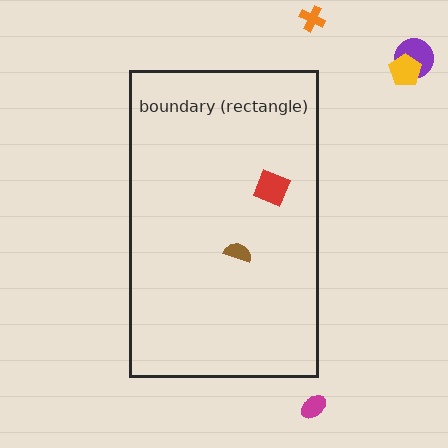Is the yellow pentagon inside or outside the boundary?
Outside.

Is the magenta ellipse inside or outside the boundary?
Outside.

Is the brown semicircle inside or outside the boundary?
Inside.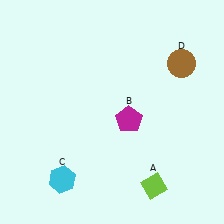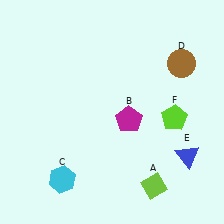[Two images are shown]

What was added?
A blue triangle (E), a lime pentagon (F) were added in Image 2.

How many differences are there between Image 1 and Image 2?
There are 2 differences between the two images.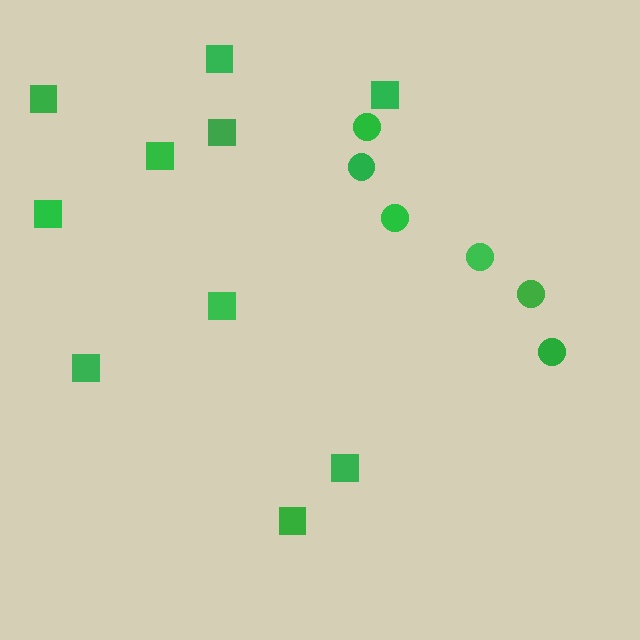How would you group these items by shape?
There are 2 groups: one group of squares (10) and one group of circles (6).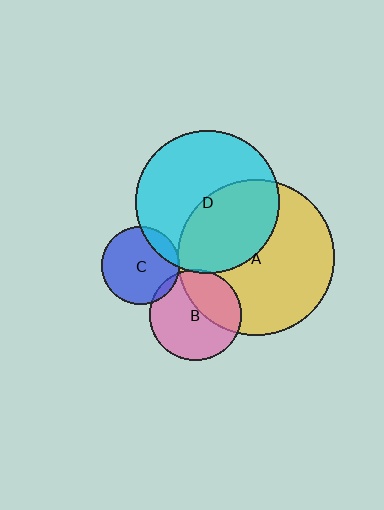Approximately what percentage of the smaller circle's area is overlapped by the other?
Approximately 45%.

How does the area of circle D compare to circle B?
Approximately 2.5 times.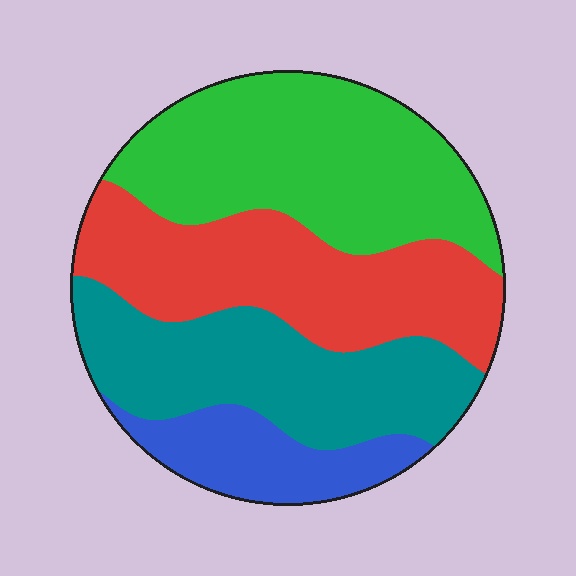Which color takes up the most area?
Green, at roughly 35%.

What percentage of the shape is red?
Red takes up about one quarter (1/4) of the shape.